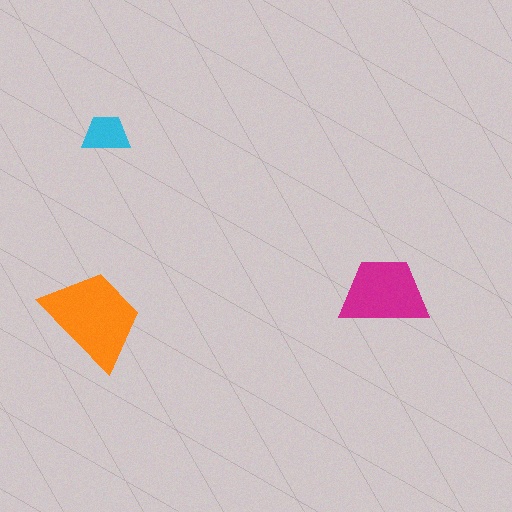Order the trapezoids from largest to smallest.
the orange one, the magenta one, the cyan one.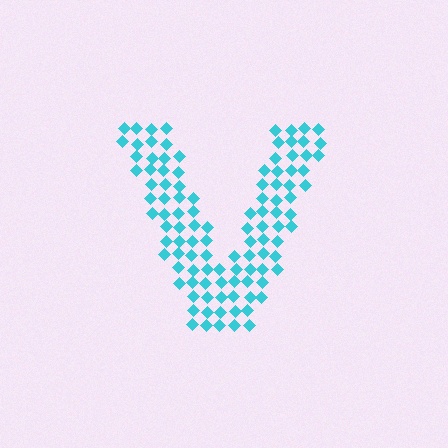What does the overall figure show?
The overall figure shows the letter V.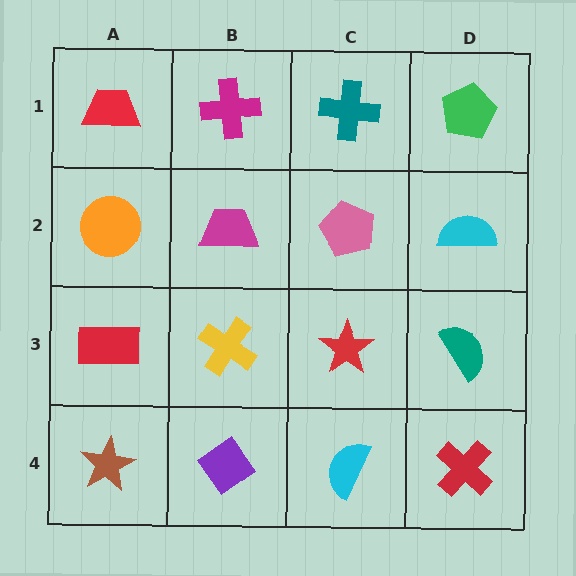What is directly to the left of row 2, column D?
A pink pentagon.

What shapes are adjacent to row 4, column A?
A red rectangle (row 3, column A), a purple diamond (row 4, column B).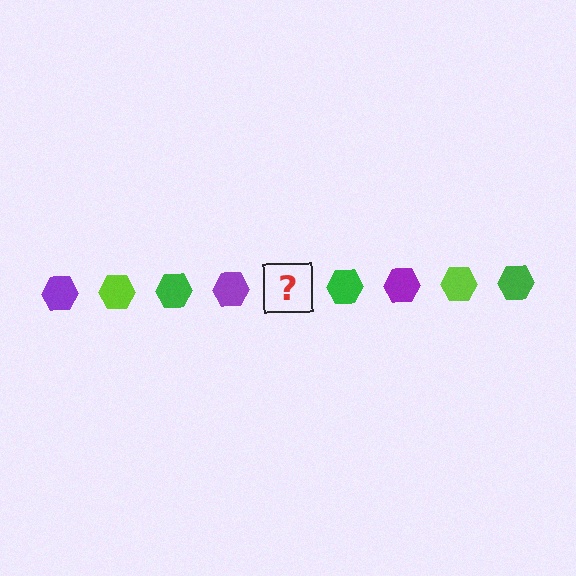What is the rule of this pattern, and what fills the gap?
The rule is that the pattern cycles through purple, lime, green hexagons. The gap should be filled with a lime hexagon.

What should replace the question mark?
The question mark should be replaced with a lime hexagon.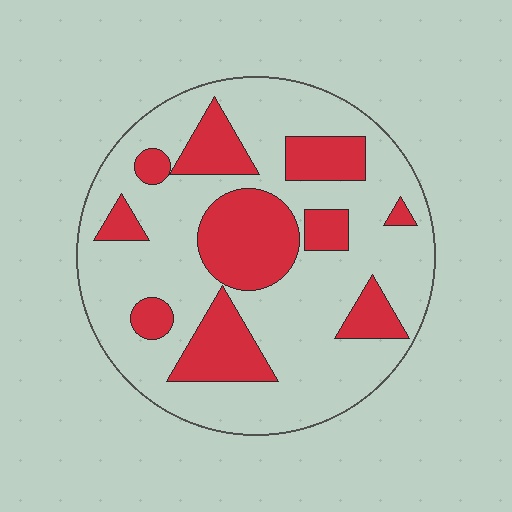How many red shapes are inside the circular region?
10.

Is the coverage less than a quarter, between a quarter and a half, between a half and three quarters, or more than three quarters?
Between a quarter and a half.